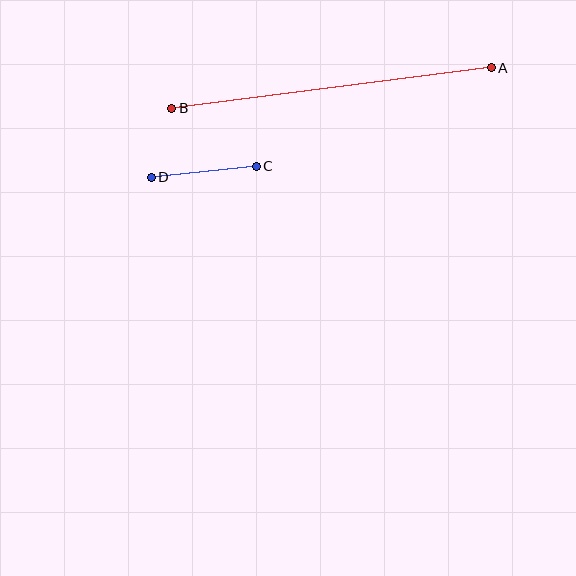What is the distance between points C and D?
The distance is approximately 105 pixels.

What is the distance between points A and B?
The distance is approximately 322 pixels.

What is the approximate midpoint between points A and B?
The midpoint is at approximately (332, 88) pixels.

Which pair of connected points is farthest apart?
Points A and B are farthest apart.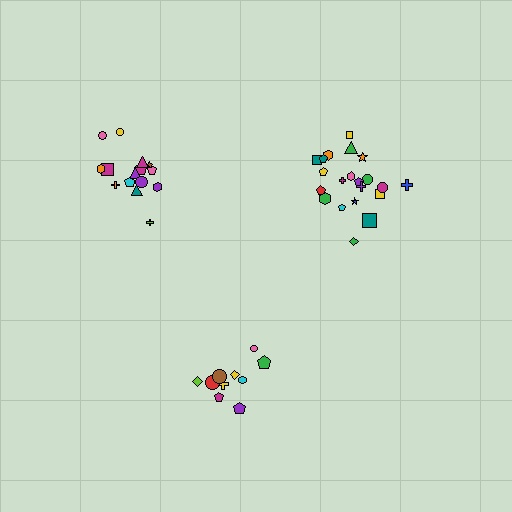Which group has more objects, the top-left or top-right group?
The top-right group.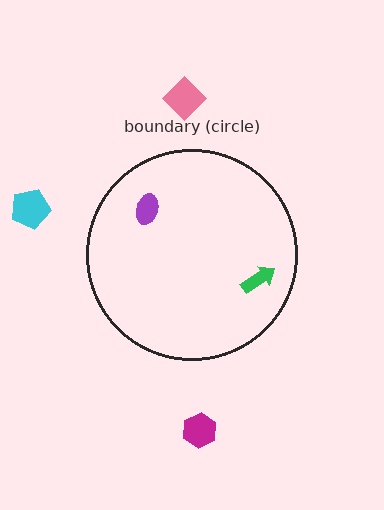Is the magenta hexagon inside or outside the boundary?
Outside.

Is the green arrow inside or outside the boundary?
Inside.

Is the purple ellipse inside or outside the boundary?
Inside.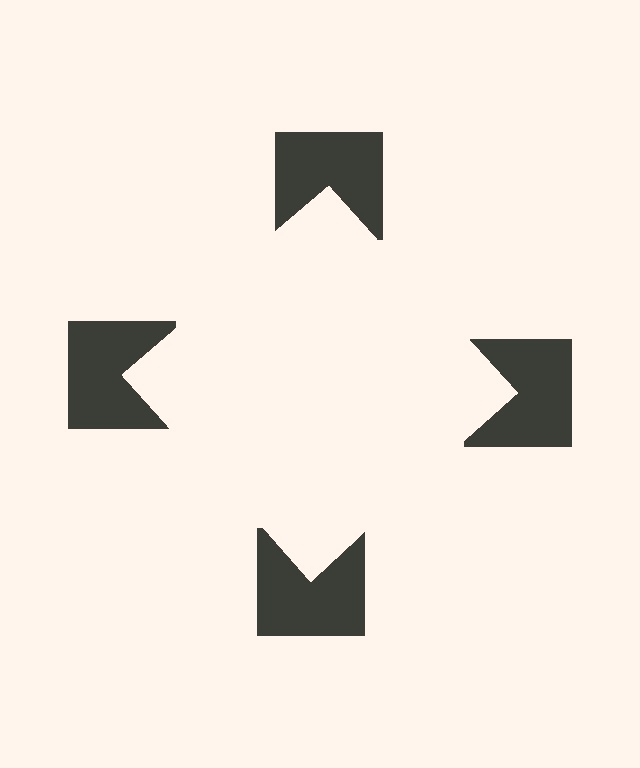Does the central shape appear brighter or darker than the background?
It typically appears slightly brighter than the background, even though no actual brightness change is drawn.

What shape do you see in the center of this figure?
An illusory square — its edges are inferred from the aligned wedge cuts in the notched squares, not physically drawn.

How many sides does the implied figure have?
4 sides.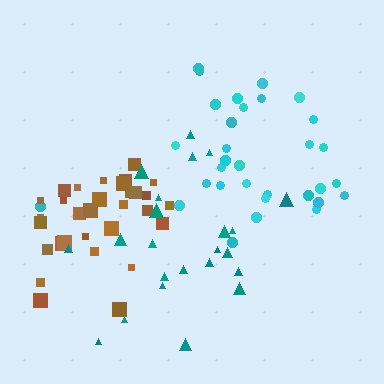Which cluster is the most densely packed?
Brown.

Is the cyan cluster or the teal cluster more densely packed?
Cyan.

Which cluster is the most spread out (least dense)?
Teal.